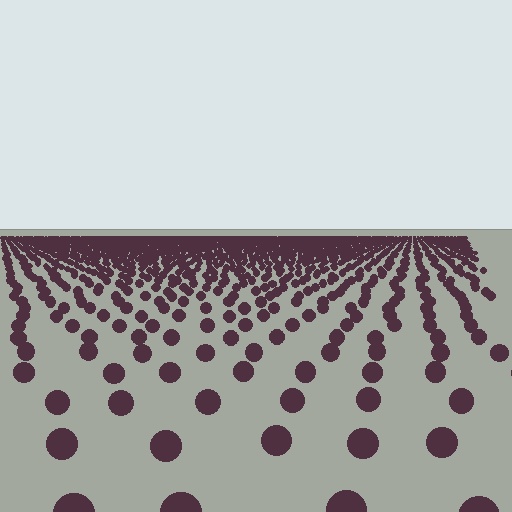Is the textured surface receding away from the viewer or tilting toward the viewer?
The surface is receding away from the viewer. Texture elements get smaller and denser toward the top.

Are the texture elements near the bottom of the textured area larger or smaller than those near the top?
Larger. Near the bottom, elements are closer to the viewer and appear at a bigger on-screen size.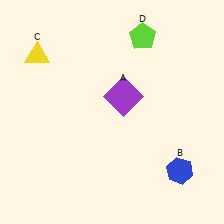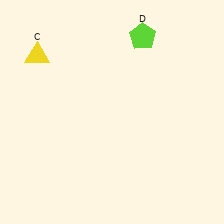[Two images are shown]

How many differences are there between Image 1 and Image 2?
There are 2 differences between the two images.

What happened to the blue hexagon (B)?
The blue hexagon (B) was removed in Image 2. It was in the bottom-right area of Image 1.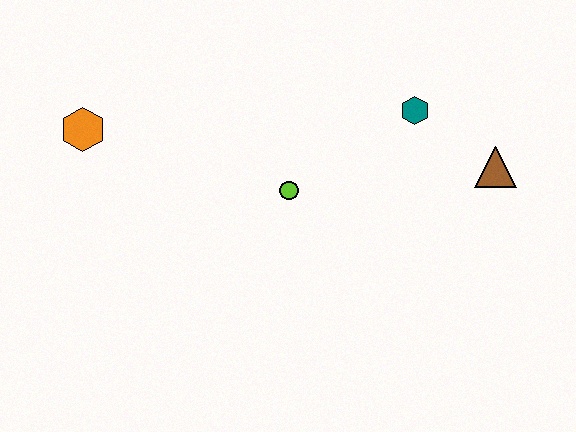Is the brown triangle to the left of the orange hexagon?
No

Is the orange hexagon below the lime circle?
No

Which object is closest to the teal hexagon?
The brown triangle is closest to the teal hexagon.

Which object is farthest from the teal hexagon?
The orange hexagon is farthest from the teal hexagon.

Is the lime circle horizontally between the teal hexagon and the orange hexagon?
Yes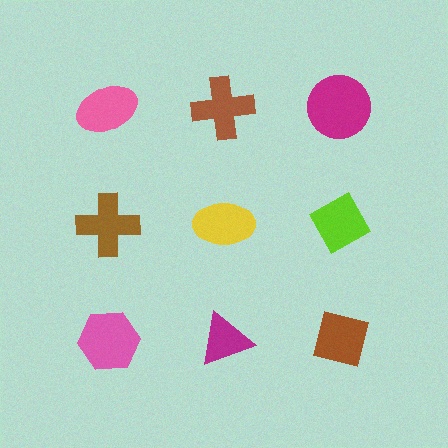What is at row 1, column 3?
A magenta circle.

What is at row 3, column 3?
A brown square.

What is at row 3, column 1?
A pink hexagon.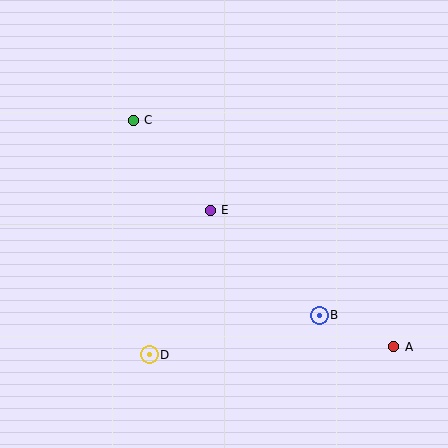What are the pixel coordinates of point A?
Point A is at (394, 347).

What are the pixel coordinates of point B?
Point B is at (319, 315).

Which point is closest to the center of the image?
Point E at (210, 210) is closest to the center.